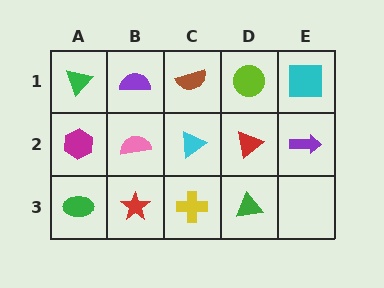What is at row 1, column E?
A cyan square.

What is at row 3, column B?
A red star.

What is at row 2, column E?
A purple arrow.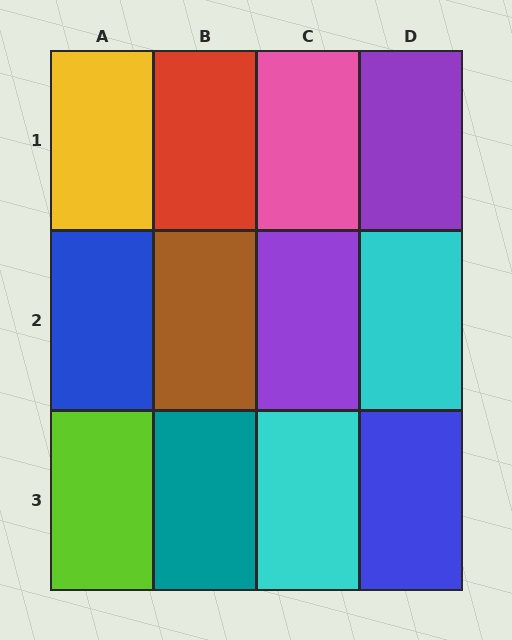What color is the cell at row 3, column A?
Lime.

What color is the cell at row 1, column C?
Pink.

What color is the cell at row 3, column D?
Blue.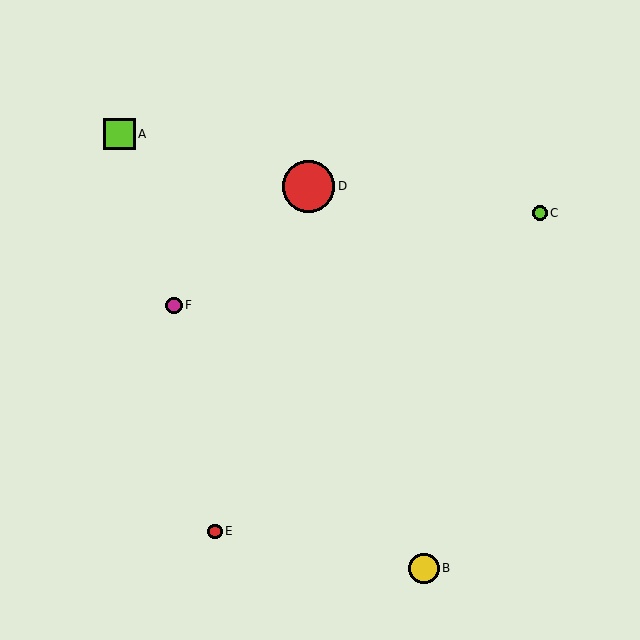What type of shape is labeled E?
Shape E is a red circle.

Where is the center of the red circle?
The center of the red circle is at (215, 531).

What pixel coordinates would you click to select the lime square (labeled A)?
Click at (119, 134) to select the lime square A.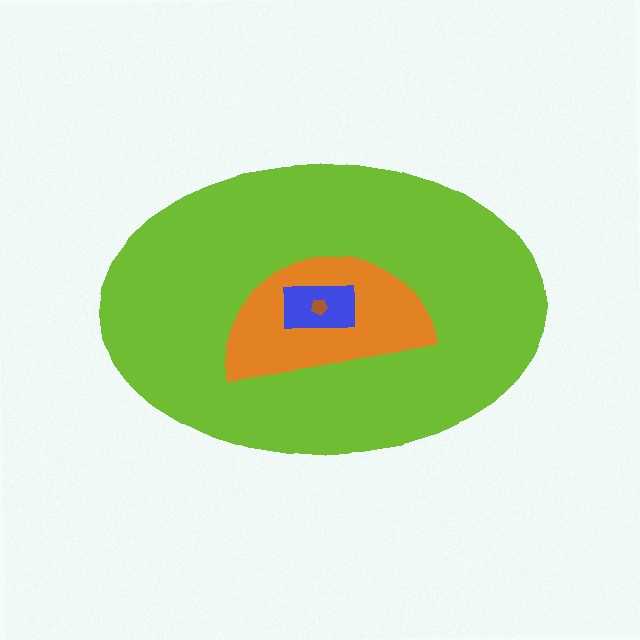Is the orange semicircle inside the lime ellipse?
Yes.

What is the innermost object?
The brown pentagon.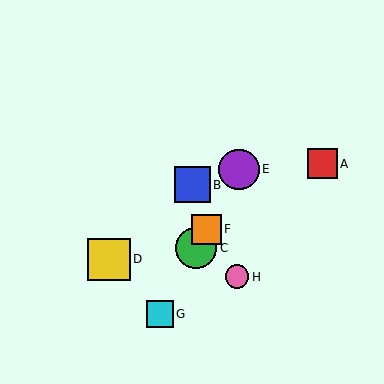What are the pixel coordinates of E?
Object E is at (239, 169).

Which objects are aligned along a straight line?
Objects C, E, F, G are aligned along a straight line.